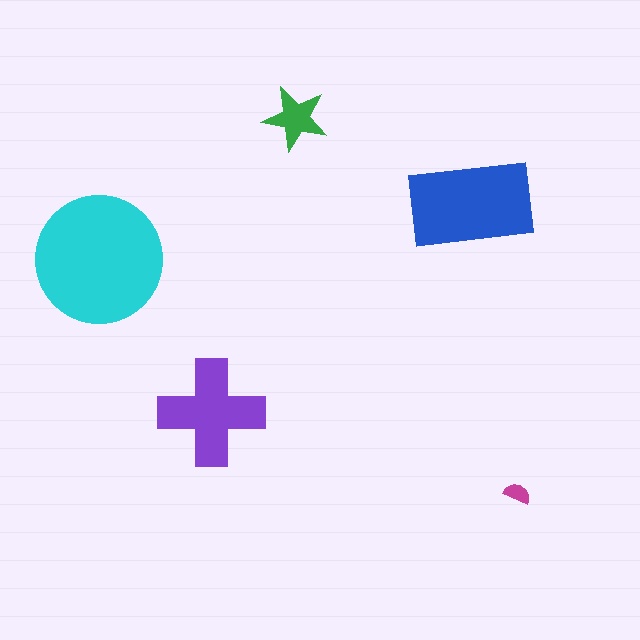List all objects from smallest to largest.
The magenta semicircle, the green star, the purple cross, the blue rectangle, the cyan circle.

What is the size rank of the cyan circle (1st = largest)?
1st.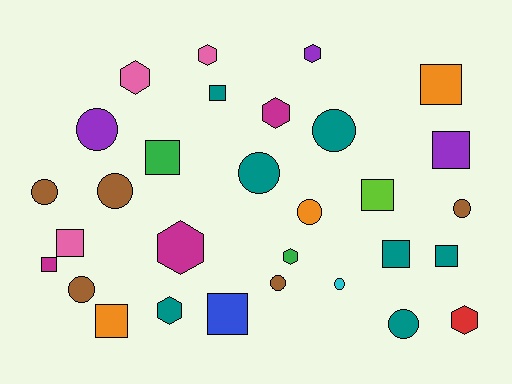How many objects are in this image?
There are 30 objects.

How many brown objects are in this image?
There are 5 brown objects.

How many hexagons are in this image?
There are 8 hexagons.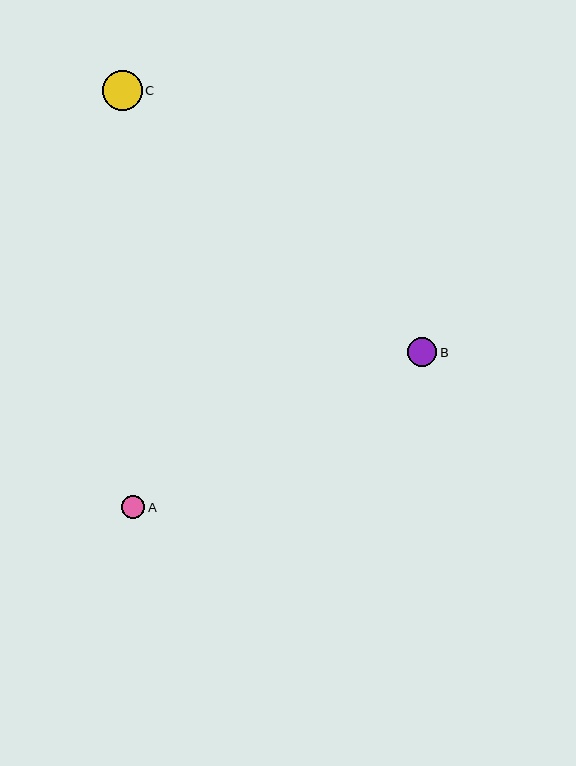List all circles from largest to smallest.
From largest to smallest: C, B, A.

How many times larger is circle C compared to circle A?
Circle C is approximately 1.7 times the size of circle A.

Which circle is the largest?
Circle C is the largest with a size of approximately 40 pixels.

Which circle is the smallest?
Circle A is the smallest with a size of approximately 23 pixels.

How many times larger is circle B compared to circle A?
Circle B is approximately 1.2 times the size of circle A.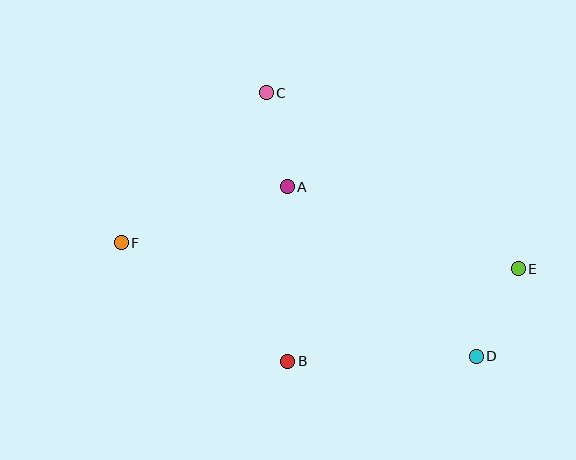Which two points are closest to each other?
Points A and C are closest to each other.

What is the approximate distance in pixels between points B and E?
The distance between B and E is approximately 248 pixels.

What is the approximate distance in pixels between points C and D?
The distance between C and D is approximately 337 pixels.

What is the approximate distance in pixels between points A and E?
The distance between A and E is approximately 245 pixels.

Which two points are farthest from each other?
Points E and F are farthest from each other.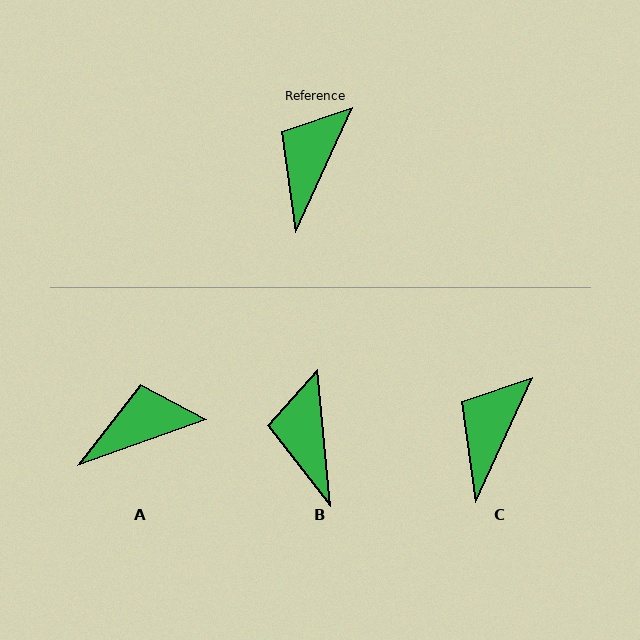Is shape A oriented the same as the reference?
No, it is off by about 46 degrees.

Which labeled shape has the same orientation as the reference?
C.